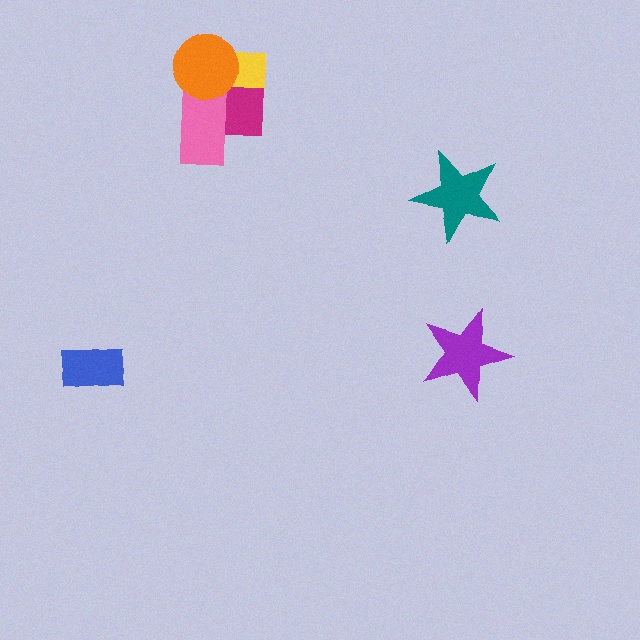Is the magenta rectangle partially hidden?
Yes, it is partially covered by another shape.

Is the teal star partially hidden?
No, no other shape covers it.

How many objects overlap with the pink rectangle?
1 object overlaps with the pink rectangle.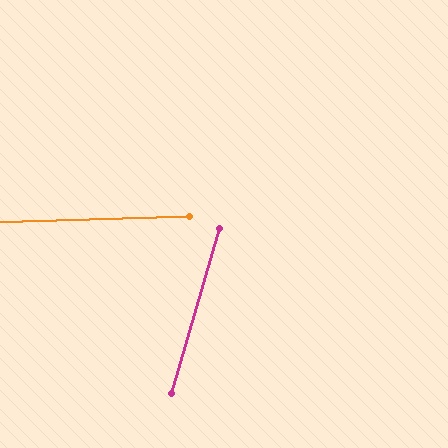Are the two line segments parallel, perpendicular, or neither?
Neither parallel nor perpendicular — they differ by about 72°.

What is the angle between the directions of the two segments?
Approximately 72 degrees.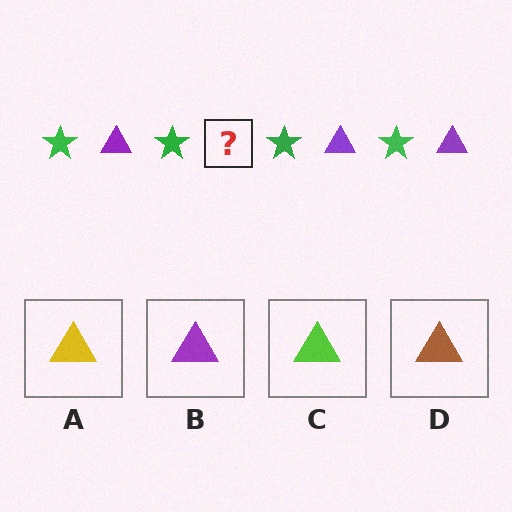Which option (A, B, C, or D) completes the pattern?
B.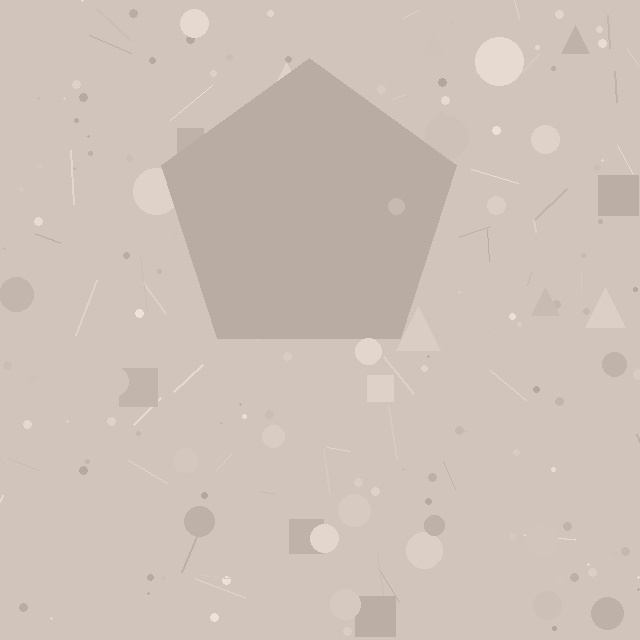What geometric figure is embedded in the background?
A pentagon is embedded in the background.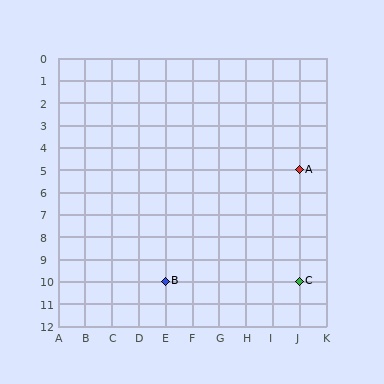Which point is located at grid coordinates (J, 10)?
Point C is at (J, 10).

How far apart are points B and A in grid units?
Points B and A are 5 columns and 5 rows apart (about 7.1 grid units diagonally).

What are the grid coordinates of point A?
Point A is at grid coordinates (J, 5).